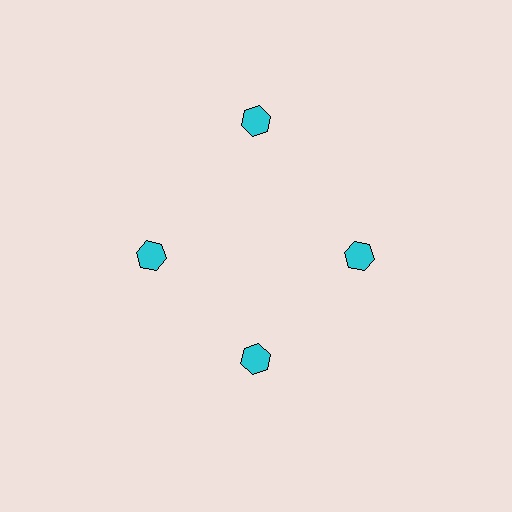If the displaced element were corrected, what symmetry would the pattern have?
It would have 4-fold rotational symmetry — the pattern would map onto itself every 90 degrees.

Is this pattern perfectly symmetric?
No. The 4 cyan hexagons are arranged in a ring, but one element near the 12 o'clock position is pushed outward from the center, breaking the 4-fold rotational symmetry.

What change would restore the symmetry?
The symmetry would be restored by moving it inward, back onto the ring so that all 4 hexagons sit at equal angles and equal distance from the center.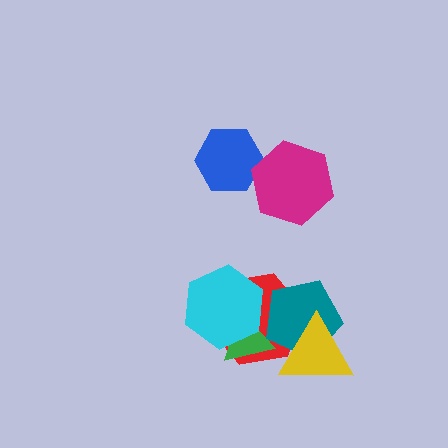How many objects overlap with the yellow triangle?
2 objects overlap with the yellow triangle.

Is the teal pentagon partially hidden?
Yes, it is partially covered by another shape.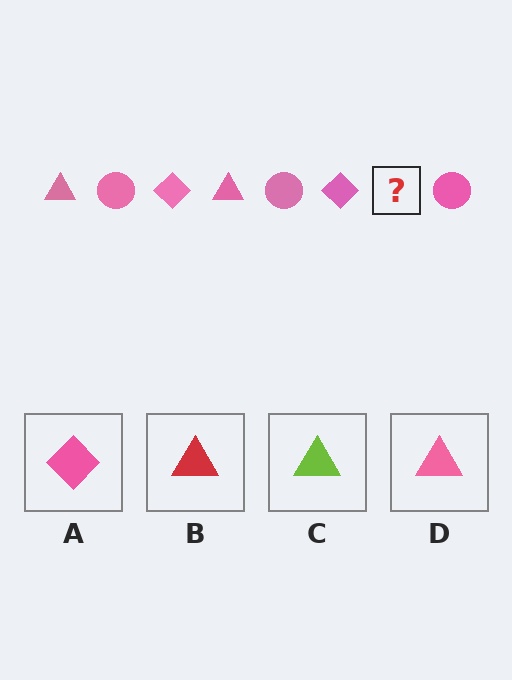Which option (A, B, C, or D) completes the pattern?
D.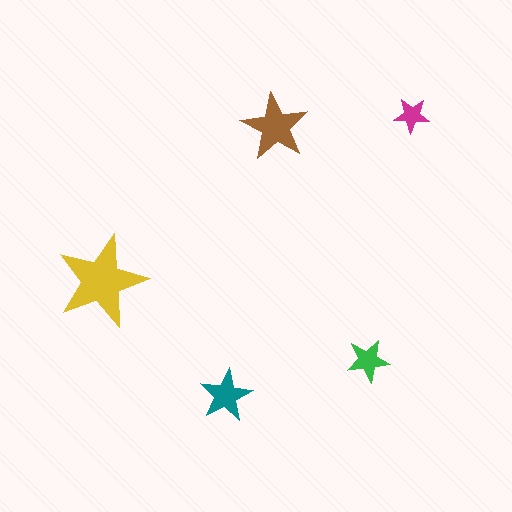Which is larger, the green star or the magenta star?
The green one.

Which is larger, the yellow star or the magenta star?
The yellow one.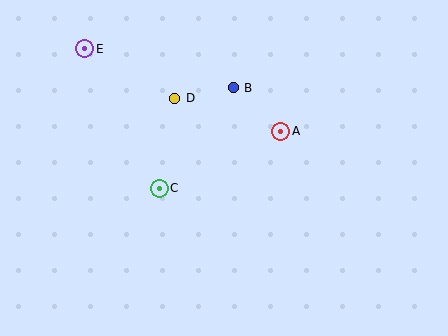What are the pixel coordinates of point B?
Point B is at (233, 88).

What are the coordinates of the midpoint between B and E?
The midpoint between B and E is at (159, 68).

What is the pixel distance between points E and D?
The distance between E and D is 103 pixels.